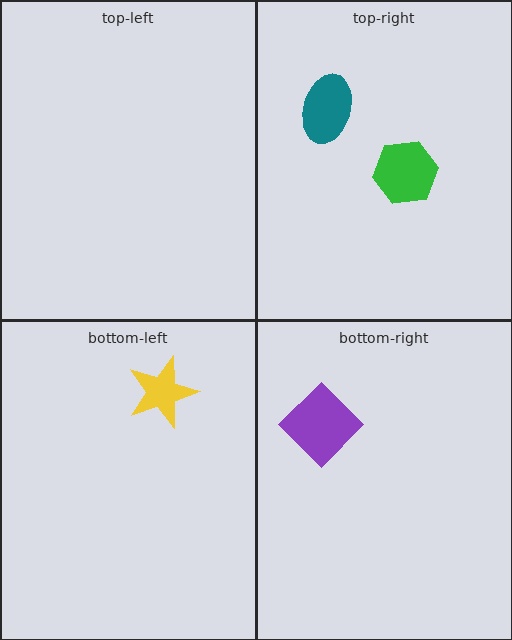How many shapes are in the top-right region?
2.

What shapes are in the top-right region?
The green hexagon, the teal ellipse.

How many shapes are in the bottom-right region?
1.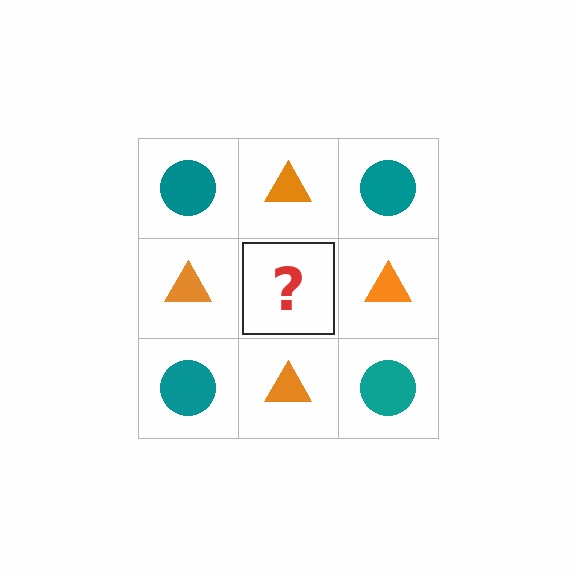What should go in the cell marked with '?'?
The missing cell should contain a teal circle.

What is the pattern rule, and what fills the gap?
The rule is that it alternates teal circle and orange triangle in a checkerboard pattern. The gap should be filled with a teal circle.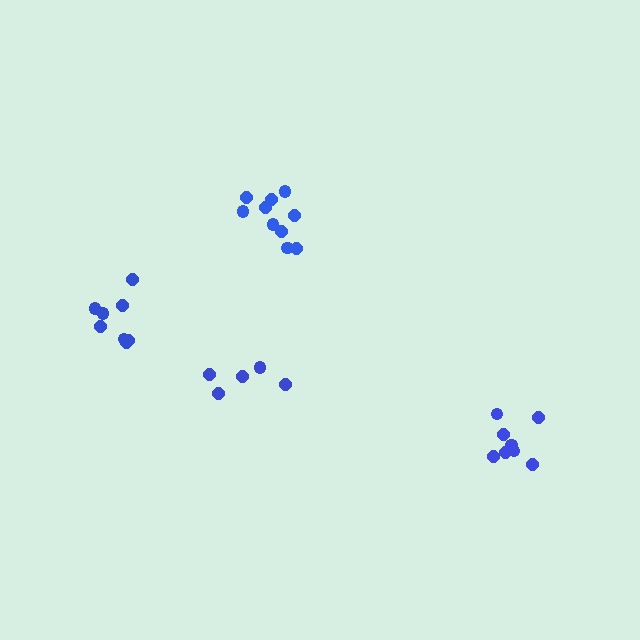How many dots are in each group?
Group 1: 5 dots, Group 2: 10 dots, Group 3: 8 dots, Group 4: 8 dots (31 total).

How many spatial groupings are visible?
There are 4 spatial groupings.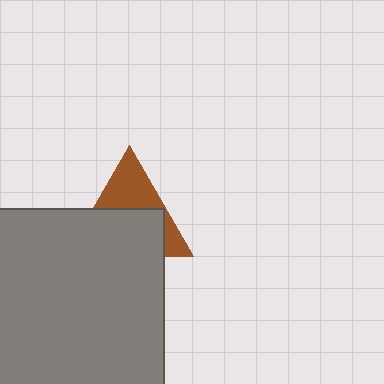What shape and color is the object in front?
The object in front is a gray square.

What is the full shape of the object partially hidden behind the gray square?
The partially hidden object is a brown triangle.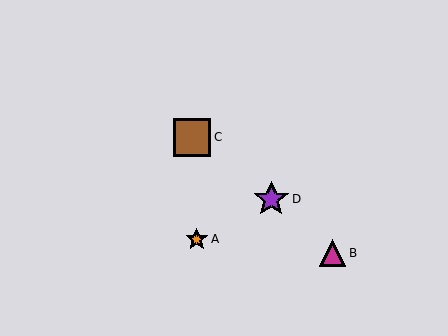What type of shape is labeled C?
Shape C is a brown square.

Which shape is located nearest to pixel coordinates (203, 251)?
The orange star (labeled A) at (197, 239) is nearest to that location.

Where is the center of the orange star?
The center of the orange star is at (197, 239).